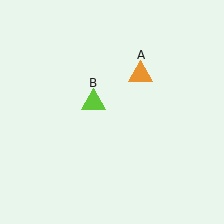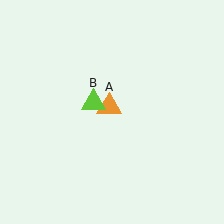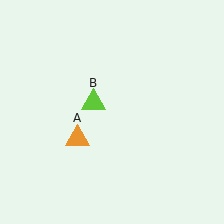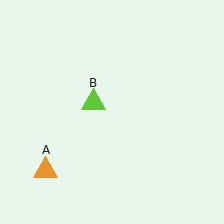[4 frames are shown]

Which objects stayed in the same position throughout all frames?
Lime triangle (object B) remained stationary.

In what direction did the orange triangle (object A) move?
The orange triangle (object A) moved down and to the left.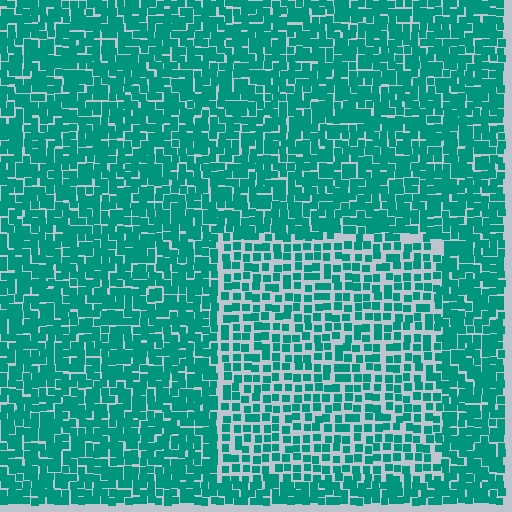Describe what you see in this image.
The image contains small teal elements arranged at two different densities. A rectangle-shaped region is visible where the elements are less densely packed than the surrounding area.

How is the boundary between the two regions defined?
The boundary is defined by a change in element density (approximately 1.7x ratio). All elements are the same color, size, and shape.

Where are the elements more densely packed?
The elements are more densely packed outside the rectangle boundary.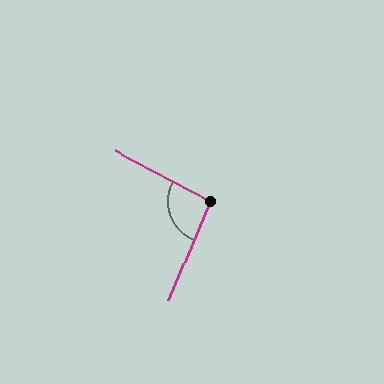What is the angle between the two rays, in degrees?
Approximately 96 degrees.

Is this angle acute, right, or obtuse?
It is obtuse.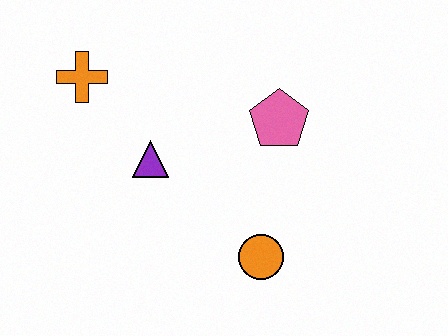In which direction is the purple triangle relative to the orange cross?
The purple triangle is below the orange cross.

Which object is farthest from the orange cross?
The orange circle is farthest from the orange cross.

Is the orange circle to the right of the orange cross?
Yes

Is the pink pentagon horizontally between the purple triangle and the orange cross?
No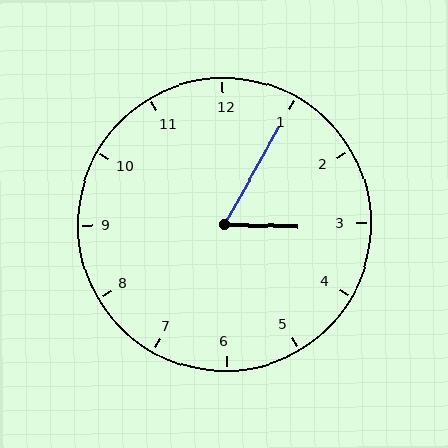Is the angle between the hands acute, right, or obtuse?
It is acute.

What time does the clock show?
3:05.